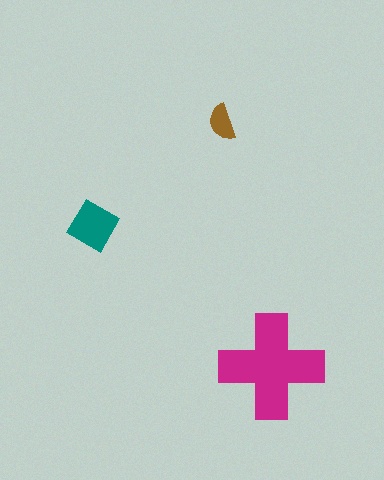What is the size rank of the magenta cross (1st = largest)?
1st.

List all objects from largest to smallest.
The magenta cross, the teal diamond, the brown semicircle.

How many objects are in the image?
There are 3 objects in the image.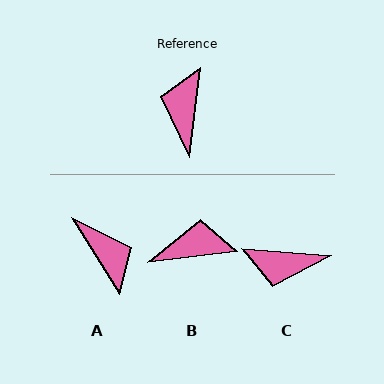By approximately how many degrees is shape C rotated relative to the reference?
Approximately 93 degrees counter-clockwise.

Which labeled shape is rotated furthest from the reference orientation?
A, about 141 degrees away.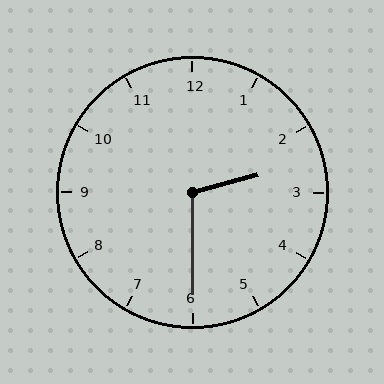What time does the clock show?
2:30.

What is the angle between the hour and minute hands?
Approximately 105 degrees.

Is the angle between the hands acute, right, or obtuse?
It is obtuse.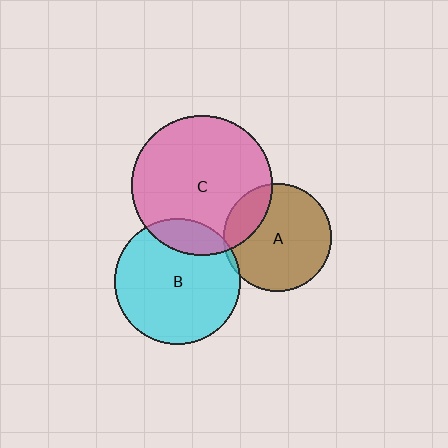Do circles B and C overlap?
Yes.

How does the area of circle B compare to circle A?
Approximately 1.4 times.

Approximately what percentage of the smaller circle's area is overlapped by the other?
Approximately 15%.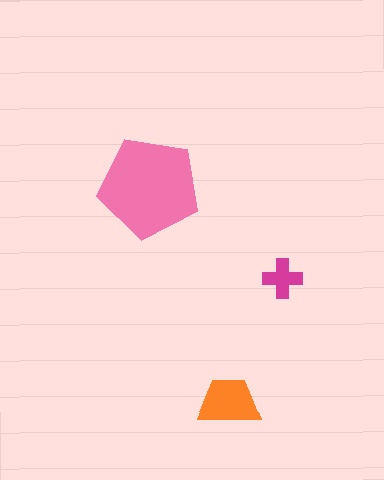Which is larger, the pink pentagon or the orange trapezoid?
The pink pentagon.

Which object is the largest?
The pink pentagon.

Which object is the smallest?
The magenta cross.